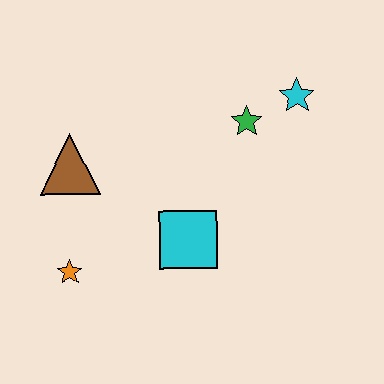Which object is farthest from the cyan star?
The orange star is farthest from the cyan star.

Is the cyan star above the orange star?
Yes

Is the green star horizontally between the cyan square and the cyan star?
Yes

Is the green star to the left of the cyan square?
No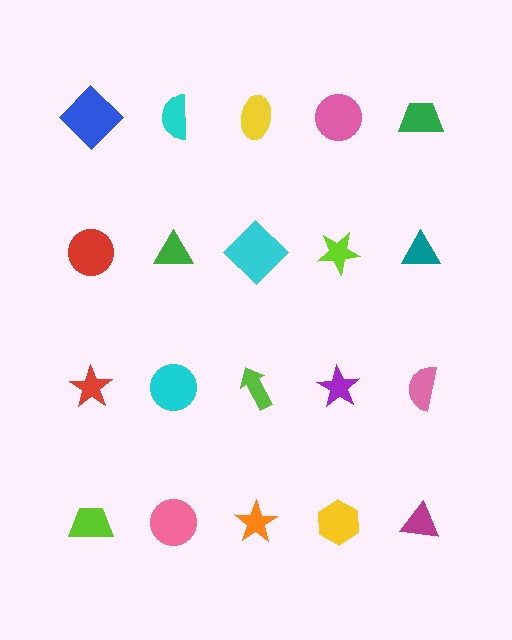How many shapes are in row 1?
5 shapes.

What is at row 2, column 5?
A teal triangle.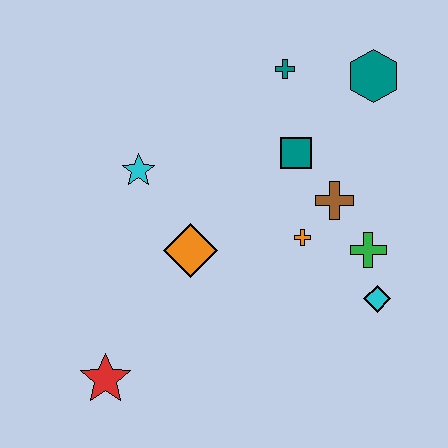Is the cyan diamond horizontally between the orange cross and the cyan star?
No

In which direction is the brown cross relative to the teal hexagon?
The brown cross is below the teal hexagon.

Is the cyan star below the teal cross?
Yes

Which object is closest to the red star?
The orange diamond is closest to the red star.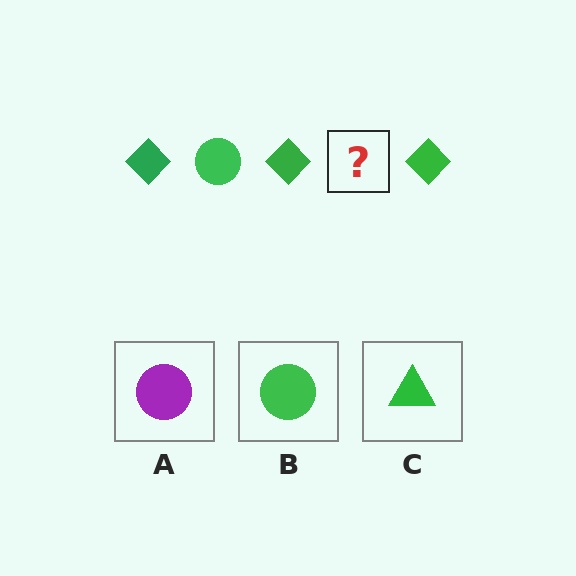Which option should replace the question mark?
Option B.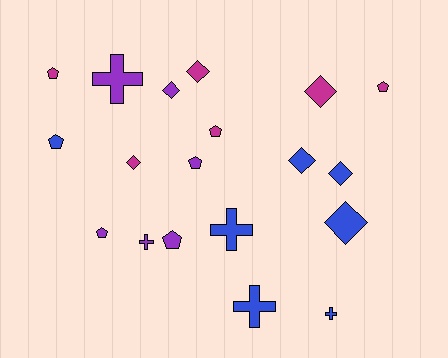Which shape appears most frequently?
Diamond, with 7 objects.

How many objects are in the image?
There are 19 objects.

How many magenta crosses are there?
There are no magenta crosses.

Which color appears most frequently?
Blue, with 7 objects.